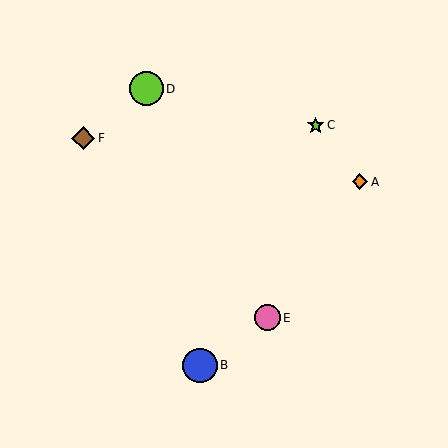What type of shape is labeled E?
Shape E is a pink circle.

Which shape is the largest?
The blue circle (labeled B) is the largest.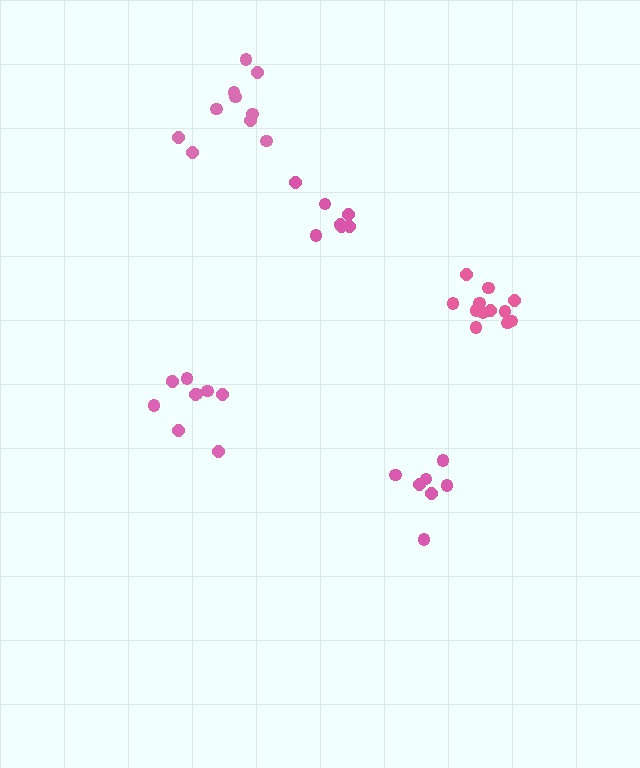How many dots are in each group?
Group 1: 10 dots, Group 2: 7 dots, Group 3: 12 dots, Group 4: 10 dots, Group 5: 7 dots (46 total).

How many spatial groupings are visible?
There are 5 spatial groupings.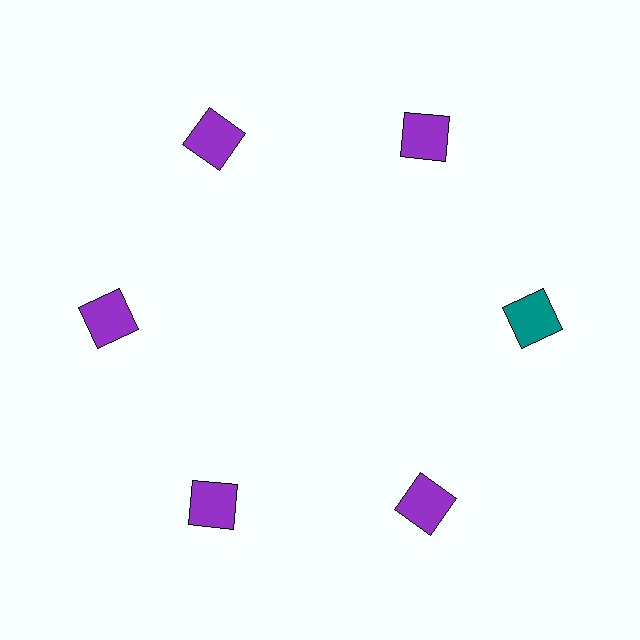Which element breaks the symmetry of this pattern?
The teal square at roughly the 3 o'clock position breaks the symmetry. All other shapes are purple squares.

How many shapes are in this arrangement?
There are 6 shapes arranged in a ring pattern.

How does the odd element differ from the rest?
It has a different color: teal instead of purple.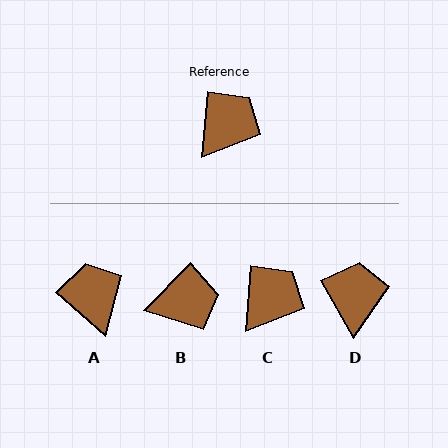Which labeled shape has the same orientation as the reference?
C.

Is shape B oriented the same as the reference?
No, it is off by about 40 degrees.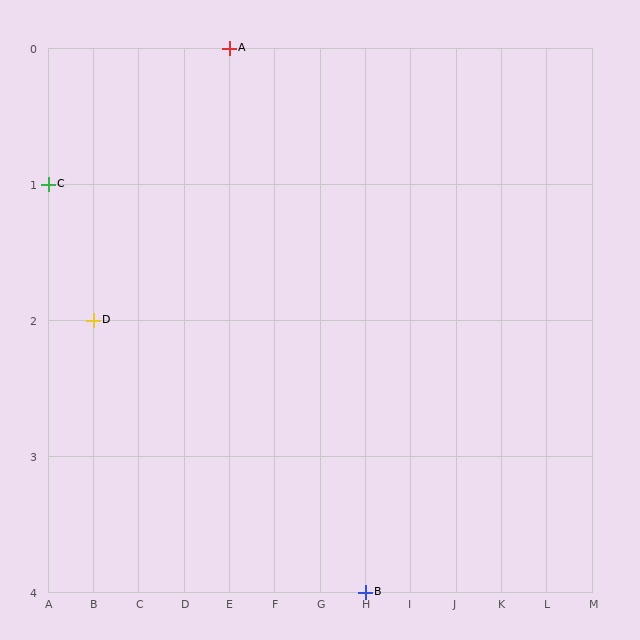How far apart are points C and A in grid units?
Points C and A are 4 columns and 1 row apart (about 4.1 grid units diagonally).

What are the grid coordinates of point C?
Point C is at grid coordinates (A, 1).